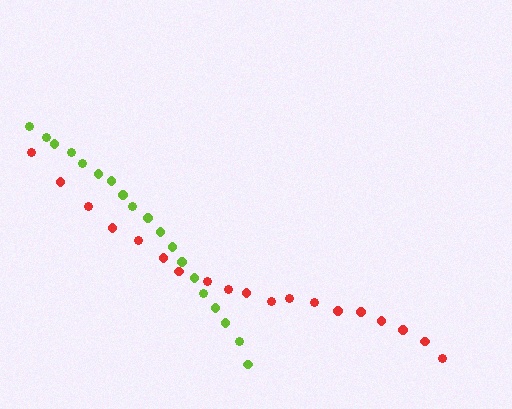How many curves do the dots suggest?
There are 2 distinct paths.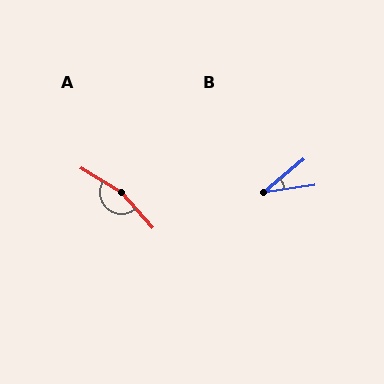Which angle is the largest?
A, at approximately 163 degrees.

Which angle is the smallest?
B, at approximately 31 degrees.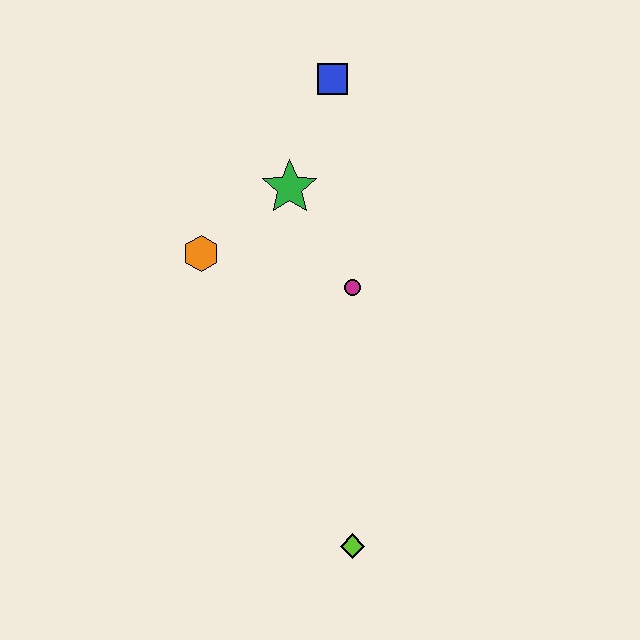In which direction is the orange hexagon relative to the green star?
The orange hexagon is to the left of the green star.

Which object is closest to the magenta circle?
The green star is closest to the magenta circle.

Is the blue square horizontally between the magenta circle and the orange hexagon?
Yes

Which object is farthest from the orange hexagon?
The lime diamond is farthest from the orange hexagon.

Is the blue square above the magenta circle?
Yes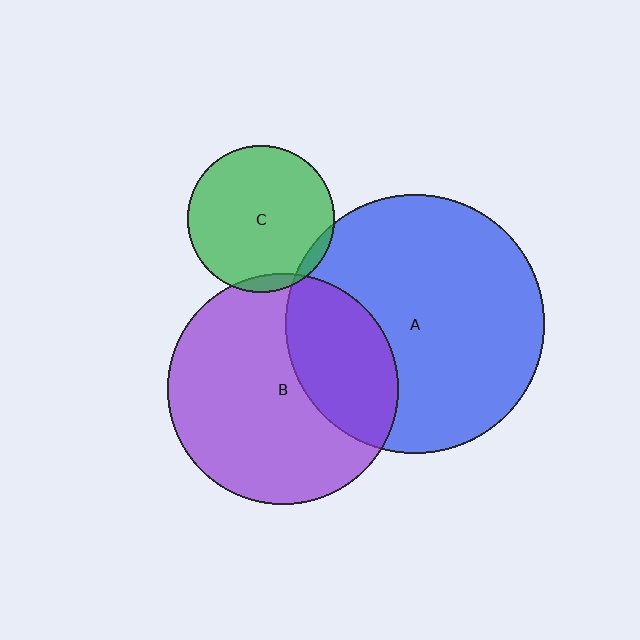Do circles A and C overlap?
Yes.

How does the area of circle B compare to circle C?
Approximately 2.5 times.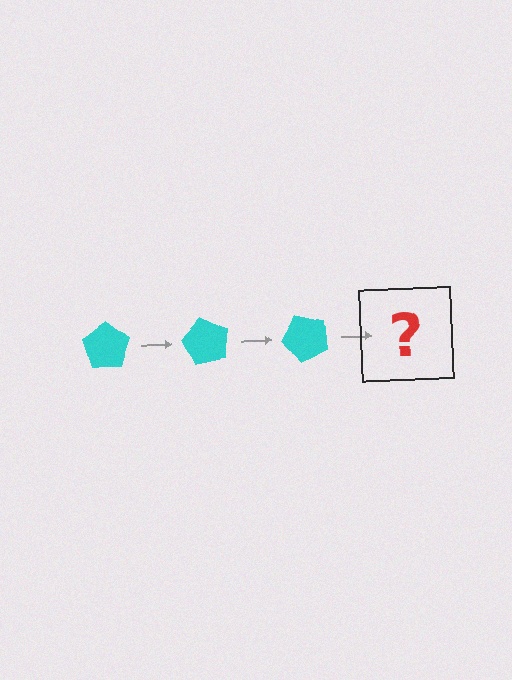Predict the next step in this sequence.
The next step is a cyan pentagon rotated 180 degrees.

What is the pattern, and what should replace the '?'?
The pattern is that the pentagon rotates 60 degrees each step. The '?' should be a cyan pentagon rotated 180 degrees.